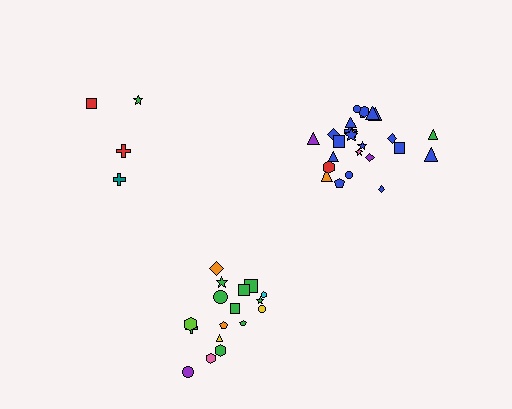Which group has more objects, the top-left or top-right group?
The top-right group.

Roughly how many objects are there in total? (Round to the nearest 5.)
Roughly 45 objects in total.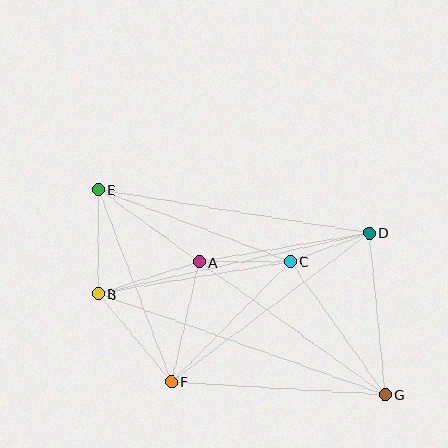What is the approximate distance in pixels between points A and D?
The distance between A and D is approximately 172 pixels.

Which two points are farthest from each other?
Points E and G are farthest from each other.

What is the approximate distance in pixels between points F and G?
The distance between F and G is approximately 214 pixels.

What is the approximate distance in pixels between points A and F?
The distance between A and F is approximately 123 pixels.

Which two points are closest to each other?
Points C and D are closest to each other.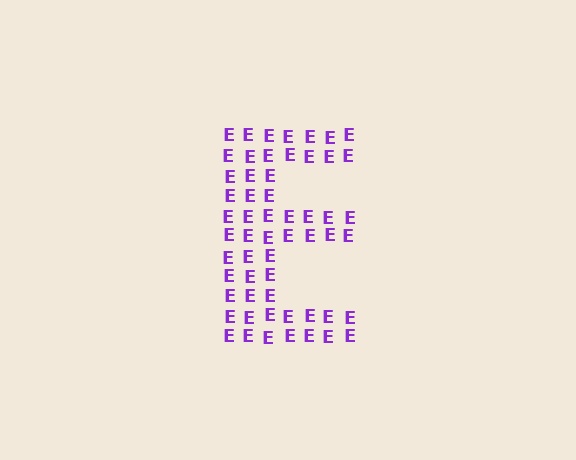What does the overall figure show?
The overall figure shows the letter E.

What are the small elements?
The small elements are letter E's.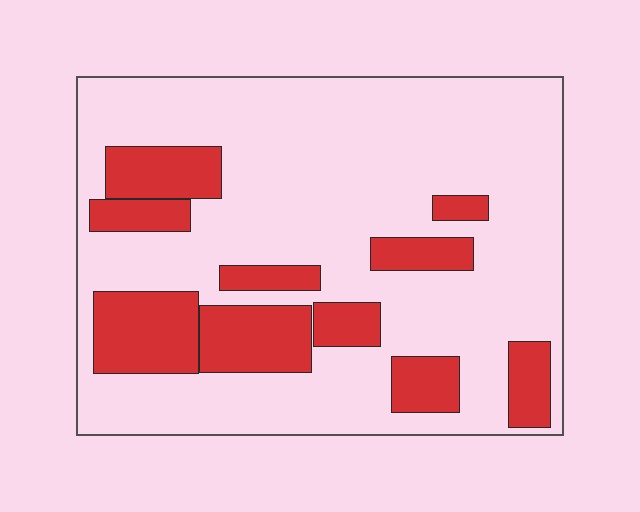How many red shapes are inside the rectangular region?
10.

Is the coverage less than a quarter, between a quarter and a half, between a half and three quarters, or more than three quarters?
Between a quarter and a half.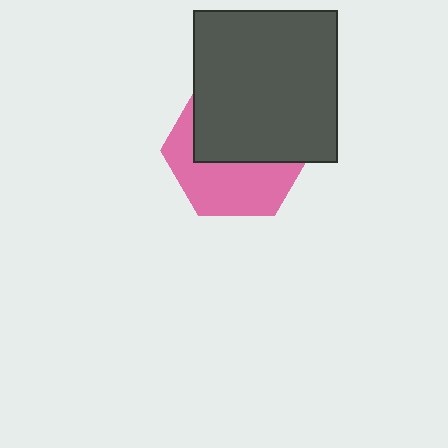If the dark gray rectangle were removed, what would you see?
You would see the complete pink hexagon.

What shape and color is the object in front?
The object in front is a dark gray rectangle.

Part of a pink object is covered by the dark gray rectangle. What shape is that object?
It is a hexagon.